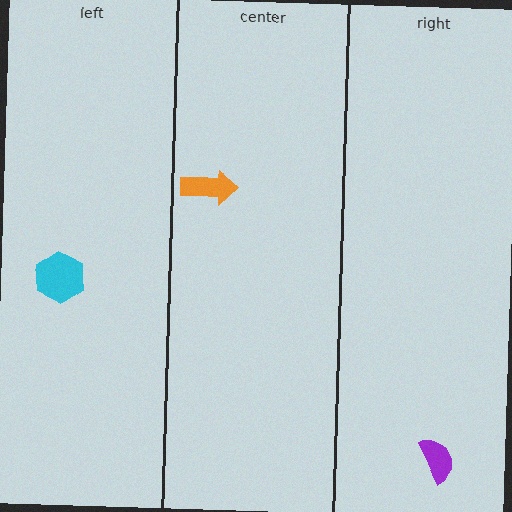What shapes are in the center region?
The orange arrow.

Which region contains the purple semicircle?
The right region.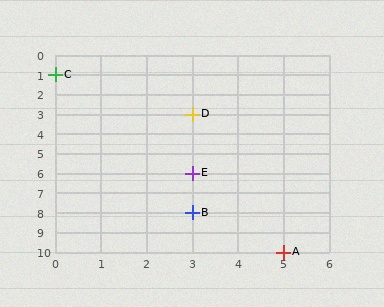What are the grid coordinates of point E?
Point E is at grid coordinates (3, 6).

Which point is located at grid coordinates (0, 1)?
Point C is at (0, 1).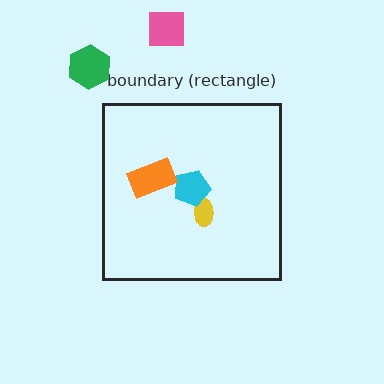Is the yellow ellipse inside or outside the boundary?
Inside.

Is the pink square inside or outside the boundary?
Outside.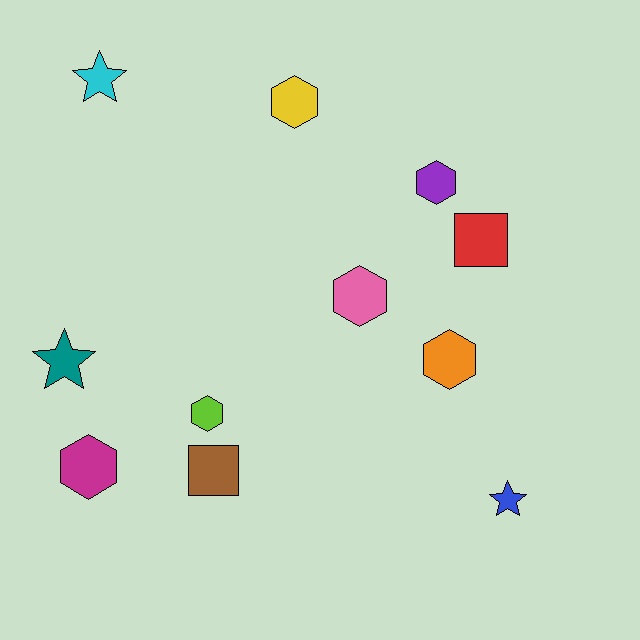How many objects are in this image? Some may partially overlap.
There are 11 objects.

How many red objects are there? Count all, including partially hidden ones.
There is 1 red object.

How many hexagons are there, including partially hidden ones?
There are 6 hexagons.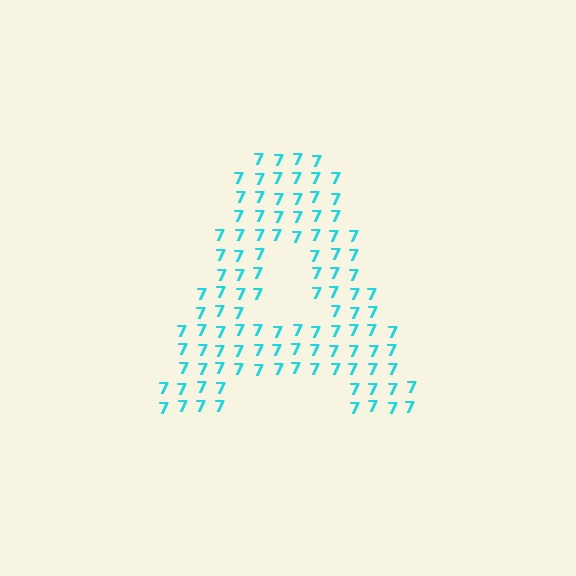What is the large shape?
The large shape is the letter A.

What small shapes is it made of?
It is made of small digit 7's.